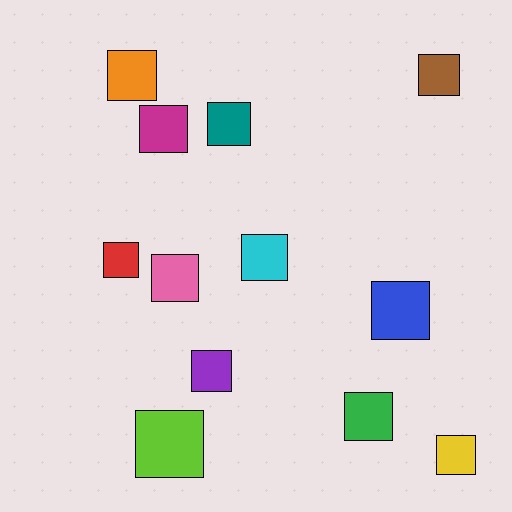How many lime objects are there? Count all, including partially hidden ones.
There is 1 lime object.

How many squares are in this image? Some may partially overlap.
There are 12 squares.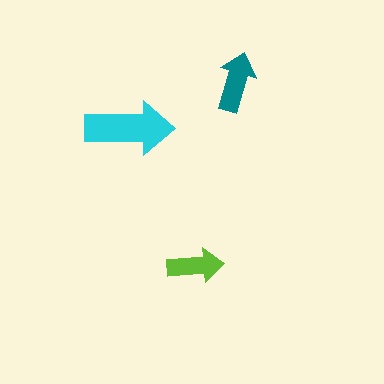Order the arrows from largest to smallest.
the cyan one, the teal one, the lime one.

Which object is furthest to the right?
The teal arrow is rightmost.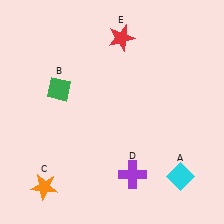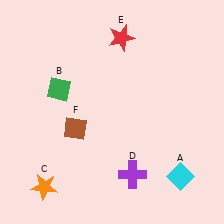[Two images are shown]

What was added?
A brown diamond (F) was added in Image 2.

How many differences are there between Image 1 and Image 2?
There is 1 difference between the two images.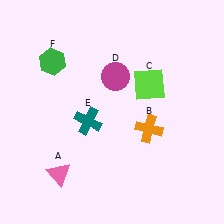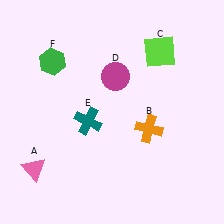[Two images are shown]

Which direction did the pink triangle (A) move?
The pink triangle (A) moved left.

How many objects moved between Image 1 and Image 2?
2 objects moved between the two images.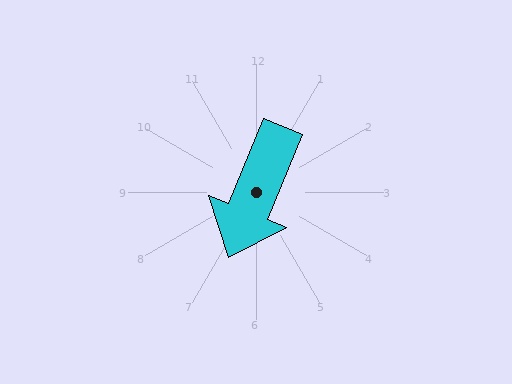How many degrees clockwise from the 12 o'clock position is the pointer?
Approximately 203 degrees.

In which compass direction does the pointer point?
Southwest.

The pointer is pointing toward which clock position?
Roughly 7 o'clock.